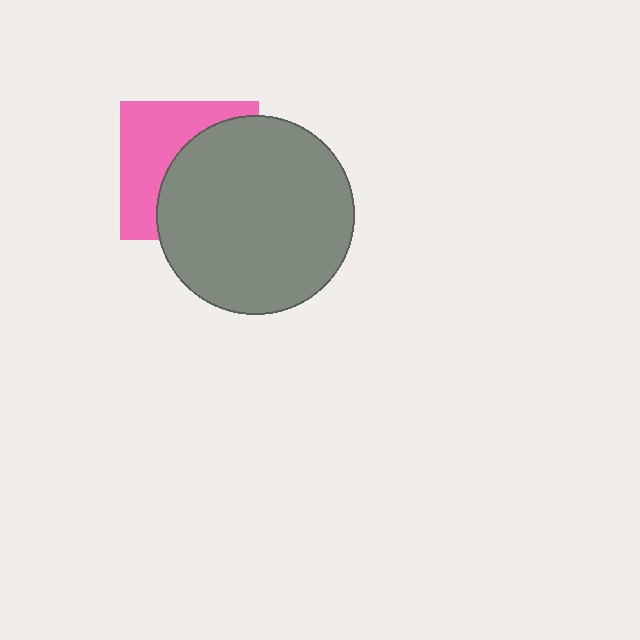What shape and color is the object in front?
The object in front is a gray circle.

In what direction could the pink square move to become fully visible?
The pink square could move left. That would shift it out from behind the gray circle entirely.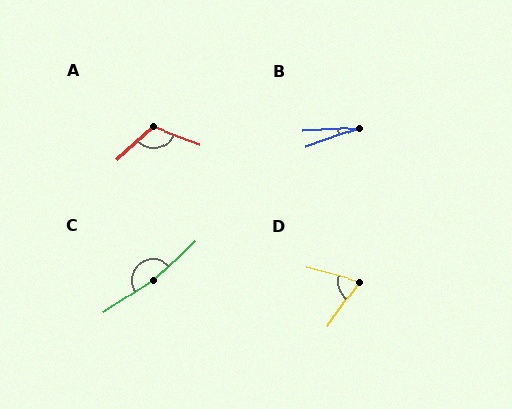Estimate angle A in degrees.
Approximately 118 degrees.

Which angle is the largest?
C, at approximately 169 degrees.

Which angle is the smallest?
B, at approximately 16 degrees.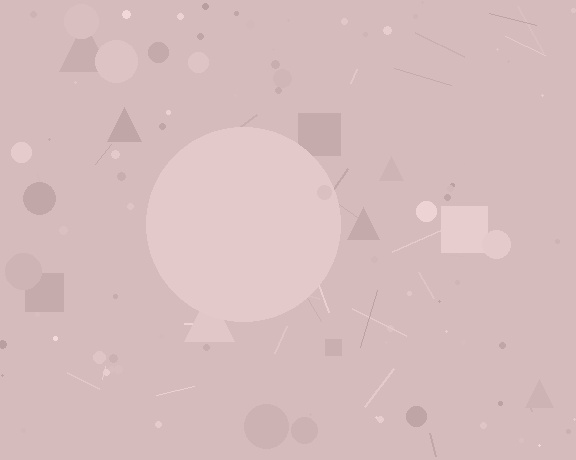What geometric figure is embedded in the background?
A circle is embedded in the background.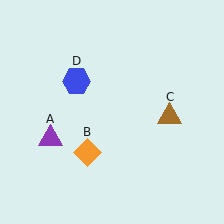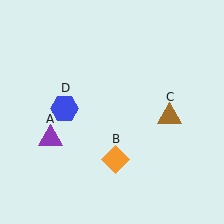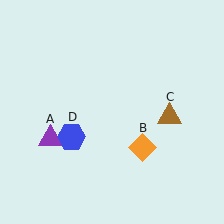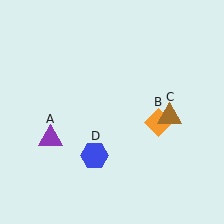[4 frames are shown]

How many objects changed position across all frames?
2 objects changed position: orange diamond (object B), blue hexagon (object D).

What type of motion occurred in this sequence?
The orange diamond (object B), blue hexagon (object D) rotated counterclockwise around the center of the scene.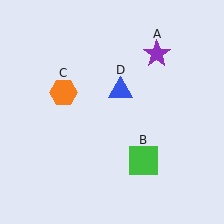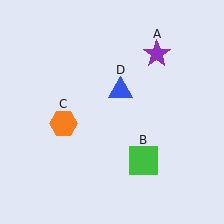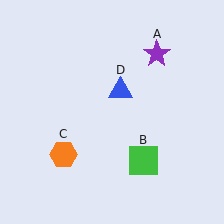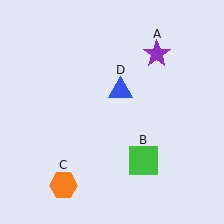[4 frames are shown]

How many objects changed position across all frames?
1 object changed position: orange hexagon (object C).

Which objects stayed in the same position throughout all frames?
Purple star (object A) and green square (object B) and blue triangle (object D) remained stationary.